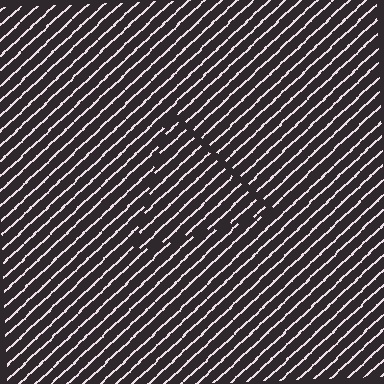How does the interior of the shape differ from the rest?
The interior of the shape contains the same grating, shifted by half a period — the contour is defined by the phase discontinuity where line-ends from the inner and outer gratings abut.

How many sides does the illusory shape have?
3 sides — the line-ends trace a triangle.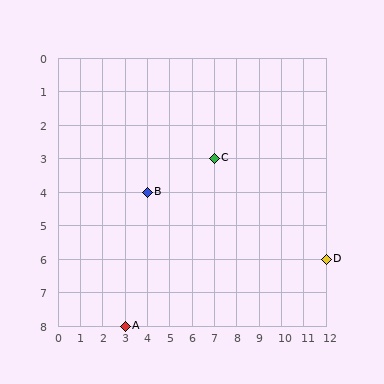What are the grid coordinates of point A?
Point A is at grid coordinates (3, 8).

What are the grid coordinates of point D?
Point D is at grid coordinates (12, 6).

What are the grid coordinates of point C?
Point C is at grid coordinates (7, 3).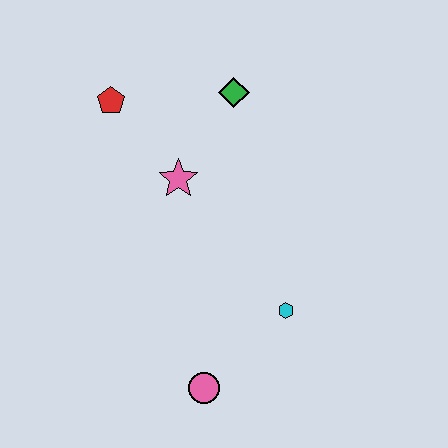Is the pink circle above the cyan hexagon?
No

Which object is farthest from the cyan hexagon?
The red pentagon is farthest from the cyan hexagon.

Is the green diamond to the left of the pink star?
No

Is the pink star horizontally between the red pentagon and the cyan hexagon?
Yes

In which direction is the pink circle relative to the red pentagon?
The pink circle is below the red pentagon.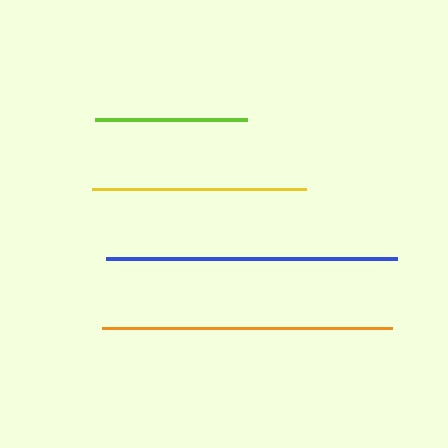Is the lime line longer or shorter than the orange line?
The orange line is longer than the lime line.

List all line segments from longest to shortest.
From longest to shortest: blue, orange, yellow, lime.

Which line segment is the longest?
The blue line is the longest at approximately 292 pixels.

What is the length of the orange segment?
The orange segment is approximately 290 pixels long.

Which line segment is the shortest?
The lime line is the shortest at approximately 152 pixels.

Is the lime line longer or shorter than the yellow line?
The yellow line is longer than the lime line.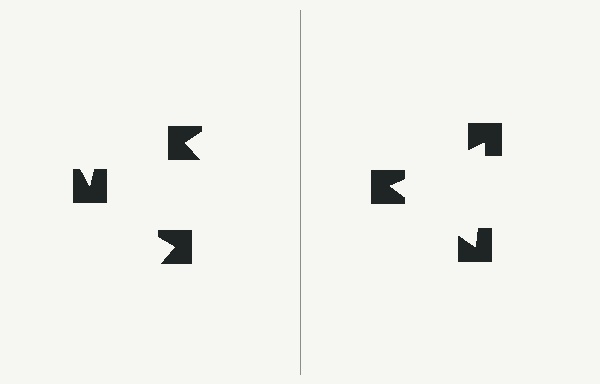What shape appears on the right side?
An illusory triangle.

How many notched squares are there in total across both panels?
6 — 3 on each side.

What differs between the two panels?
The notched squares are positioned identically on both sides; only the wedge orientations differ. On the right they align to a triangle; on the left they are misaligned.